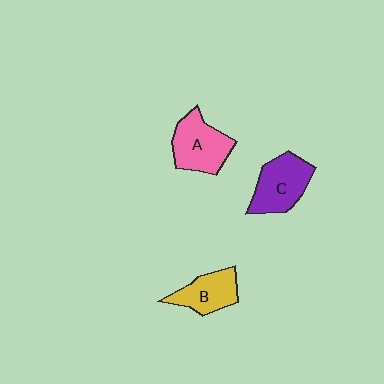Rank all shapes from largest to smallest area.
From largest to smallest: A (pink), C (purple), B (yellow).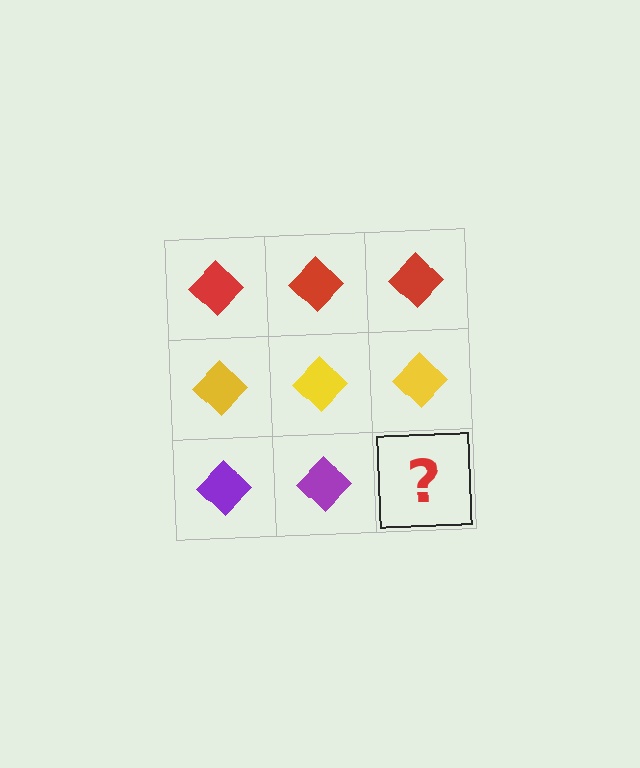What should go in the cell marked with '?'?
The missing cell should contain a purple diamond.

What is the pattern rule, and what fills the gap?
The rule is that each row has a consistent color. The gap should be filled with a purple diamond.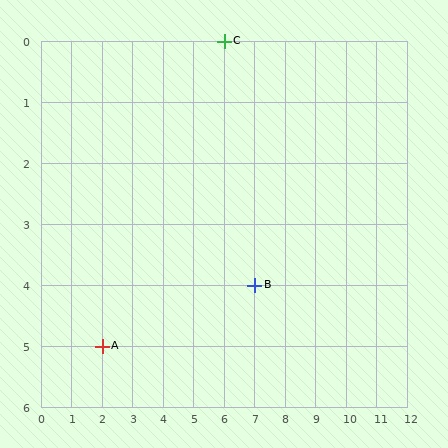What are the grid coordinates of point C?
Point C is at grid coordinates (6, 0).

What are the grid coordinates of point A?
Point A is at grid coordinates (2, 5).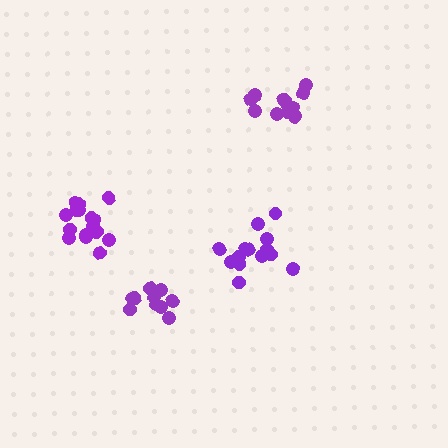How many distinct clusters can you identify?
There are 4 distinct clusters.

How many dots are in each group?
Group 1: 12 dots, Group 2: 16 dots, Group 3: 11 dots, Group 4: 17 dots (56 total).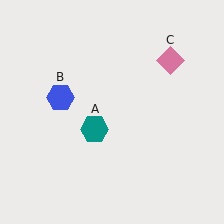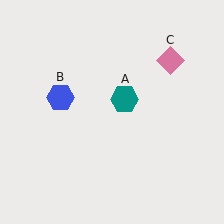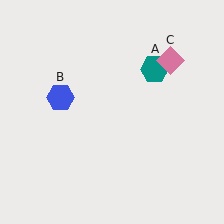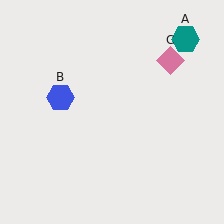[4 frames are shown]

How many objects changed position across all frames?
1 object changed position: teal hexagon (object A).